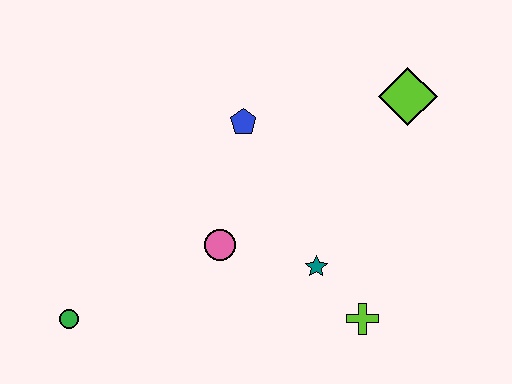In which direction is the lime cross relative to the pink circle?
The lime cross is to the right of the pink circle.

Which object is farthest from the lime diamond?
The green circle is farthest from the lime diamond.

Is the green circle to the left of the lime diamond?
Yes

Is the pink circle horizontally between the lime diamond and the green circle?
Yes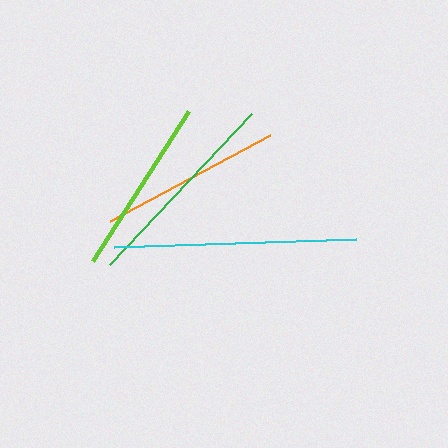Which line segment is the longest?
The cyan line is the longest at approximately 242 pixels.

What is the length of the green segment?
The green segment is approximately 208 pixels long.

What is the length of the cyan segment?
The cyan segment is approximately 242 pixels long.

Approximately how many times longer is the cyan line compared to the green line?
The cyan line is approximately 1.2 times the length of the green line.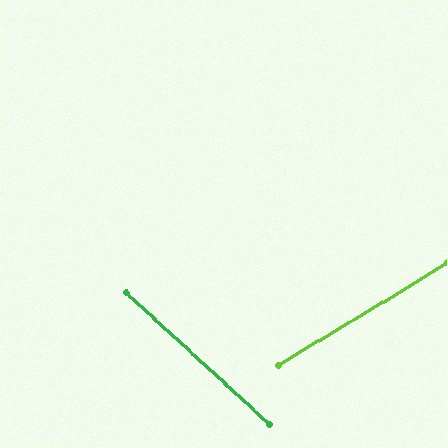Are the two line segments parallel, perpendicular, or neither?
Neither parallel nor perpendicular — they differ by about 74°.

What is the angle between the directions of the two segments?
Approximately 74 degrees.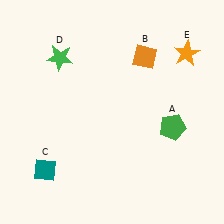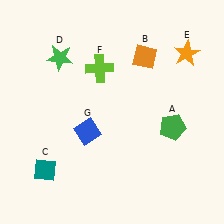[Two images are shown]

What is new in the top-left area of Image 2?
A lime cross (F) was added in the top-left area of Image 2.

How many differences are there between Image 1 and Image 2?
There are 2 differences between the two images.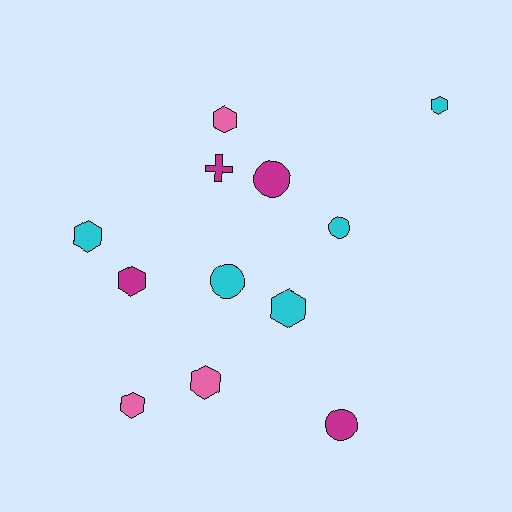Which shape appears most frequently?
Hexagon, with 7 objects.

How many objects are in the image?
There are 12 objects.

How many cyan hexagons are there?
There are 3 cyan hexagons.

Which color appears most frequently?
Cyan, with 5 objects.